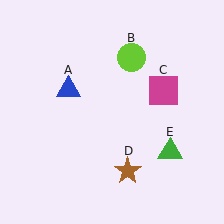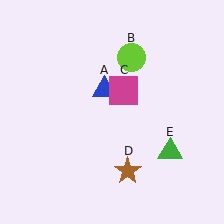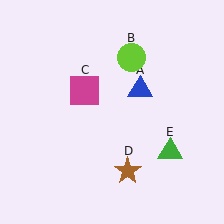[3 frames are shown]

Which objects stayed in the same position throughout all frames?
Lime circle (object B) and brown star (object D) and green triangle (object E) remained stationary.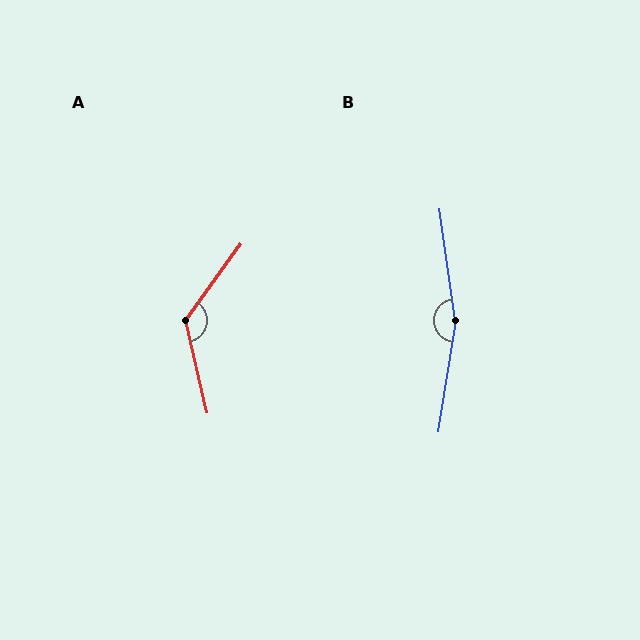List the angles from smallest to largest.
A (131°), B (163°).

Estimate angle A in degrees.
Approximately 131 degrees.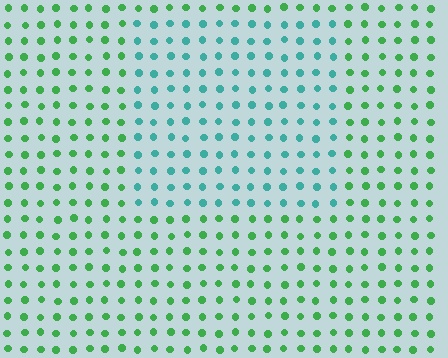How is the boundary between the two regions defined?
The boundary is defined purely by a slight shift in hue (about 47 degrees). Spacing, size, and orientation are identical on both sides.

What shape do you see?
I see a rectangle.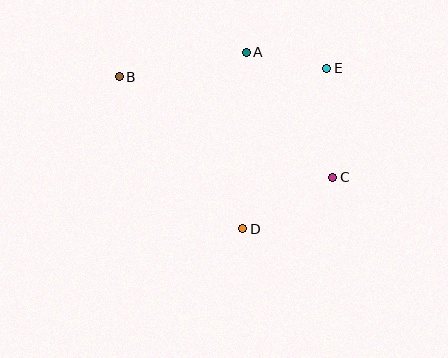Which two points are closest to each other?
Points A and E are closest to each other.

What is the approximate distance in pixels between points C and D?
The distance between C and D is approximately 104 pixels.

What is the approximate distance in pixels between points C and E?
The distance between C and E is approximately 109 pixels.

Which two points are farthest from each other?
Points B and C are farthest from each other.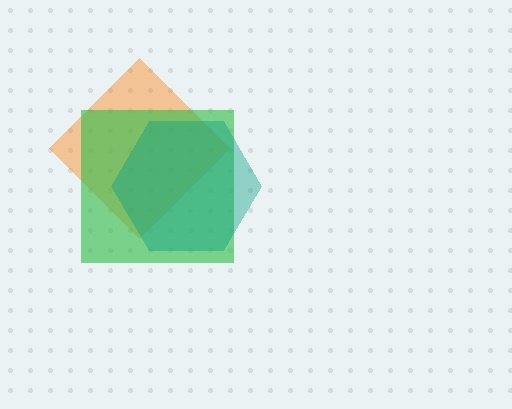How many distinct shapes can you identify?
There are 3 distinct shapes: an orange diamond, a green square, a teal hexagon.